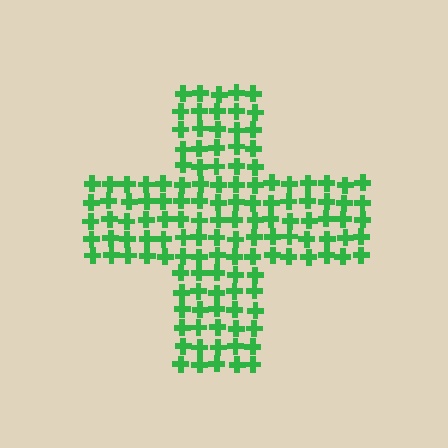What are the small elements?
The small elements are crosses.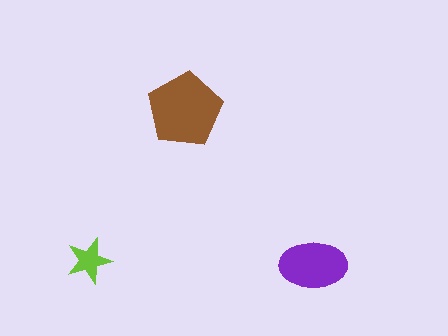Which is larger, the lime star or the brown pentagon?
The brown pentagon.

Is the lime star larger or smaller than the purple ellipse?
Smaller.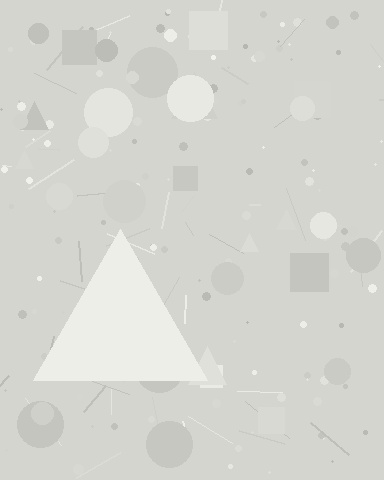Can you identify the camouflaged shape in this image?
The camouflaged shape is a triangle.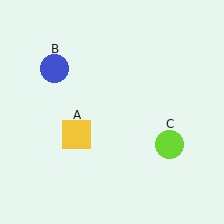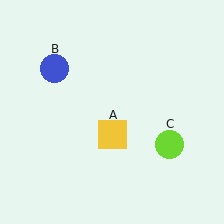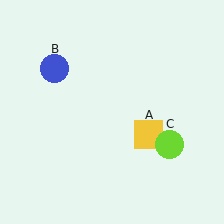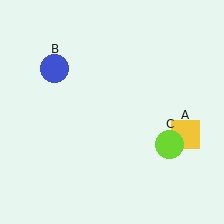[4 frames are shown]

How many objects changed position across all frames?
1 object changed position: yellow square (object A).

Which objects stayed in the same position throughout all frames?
Blue circle (object B) and lime circle (object C) remained stationary.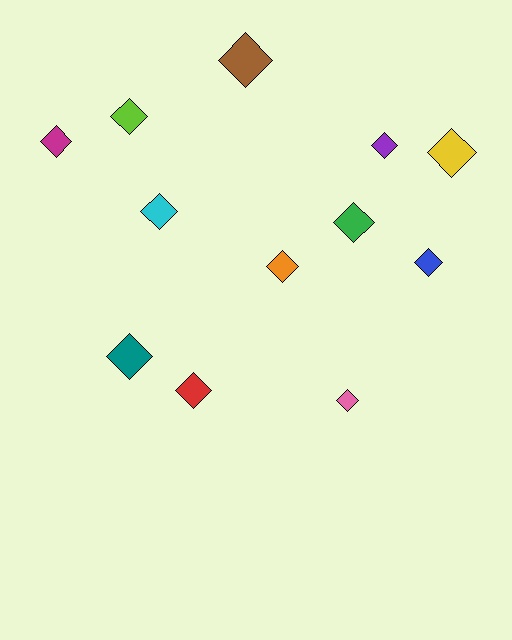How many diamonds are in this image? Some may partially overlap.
There are 12 diamonds.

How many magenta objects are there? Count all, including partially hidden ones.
There is 1 magenta object.